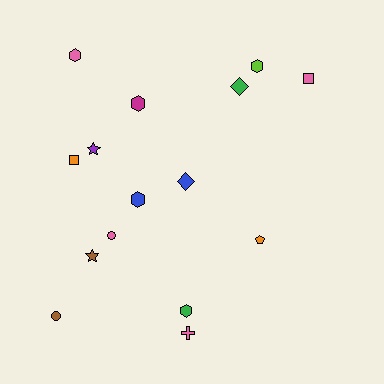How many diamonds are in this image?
There are 2 diamonds.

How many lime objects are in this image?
There is 1 lime object.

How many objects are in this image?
There are 15 objects.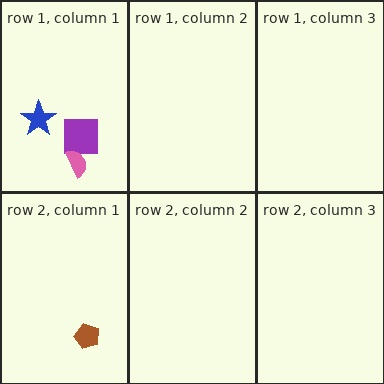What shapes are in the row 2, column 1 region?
The brown pentagon.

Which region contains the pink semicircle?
The row 1, column 1 region.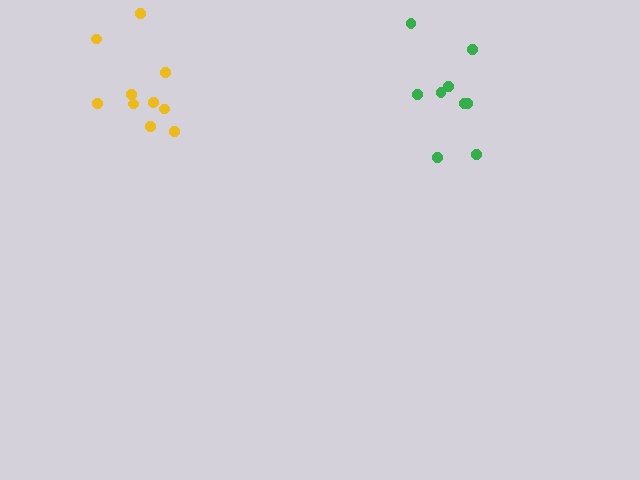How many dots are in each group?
Group 1: 10 dots, Group 2: 9 dots (19 total).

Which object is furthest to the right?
The green cluster is rightmost.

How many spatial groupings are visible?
There are 2 spatial groupings.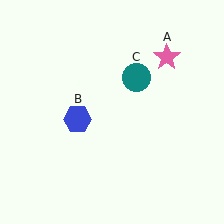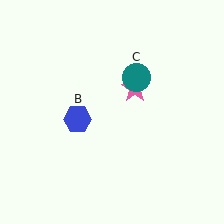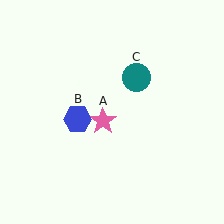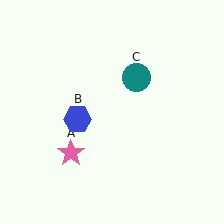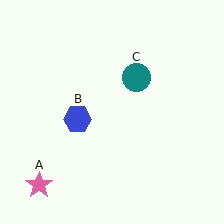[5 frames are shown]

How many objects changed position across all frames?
1 object changed position: pink star (object A).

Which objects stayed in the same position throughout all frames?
Blue hexagon (object B) and teal circle (object C) remained stationary.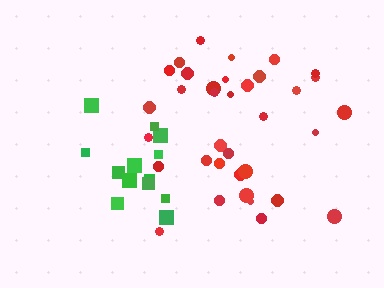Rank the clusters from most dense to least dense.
green, red.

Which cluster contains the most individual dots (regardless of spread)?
Red (35).